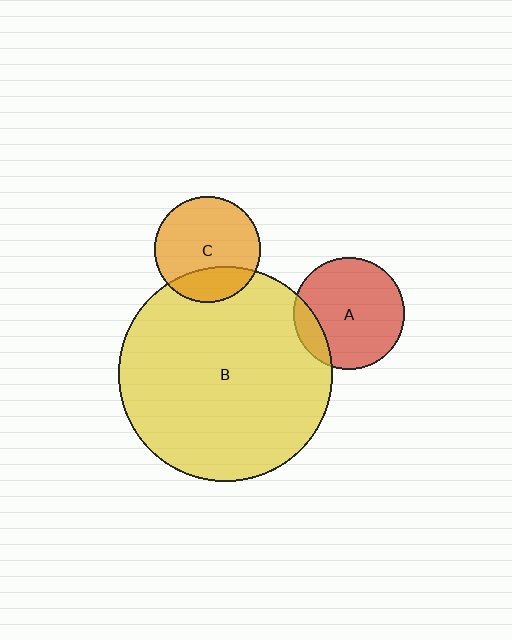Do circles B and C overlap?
Yes.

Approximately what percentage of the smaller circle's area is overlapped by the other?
Approximately 25%.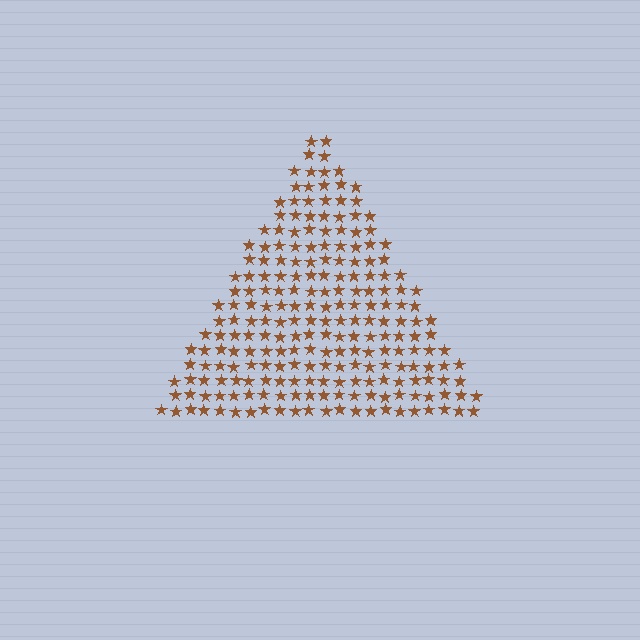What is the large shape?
The large shape is a triangle.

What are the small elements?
The small elements are stars.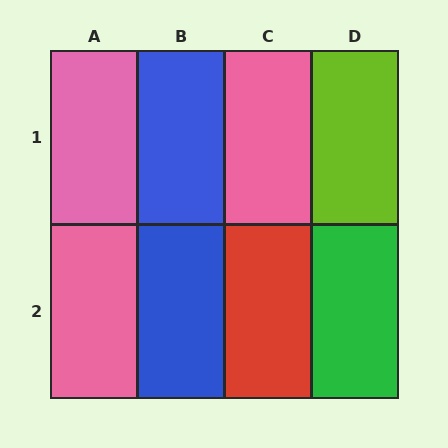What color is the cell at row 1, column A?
Pink.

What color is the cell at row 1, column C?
Pink.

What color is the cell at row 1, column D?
Lime.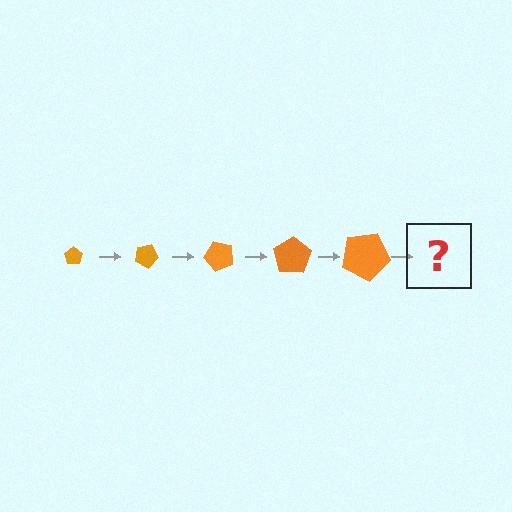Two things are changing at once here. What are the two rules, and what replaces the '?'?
The two rules are that the pentagon grows larger each step and it rotates 25 degrees each step. The '?' should be a pentagon, larger than the previous one and rotated 125 degrees from the start.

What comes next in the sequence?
The next element should be a pentagon, larger than the previous one and rotated 125 degrees from the start.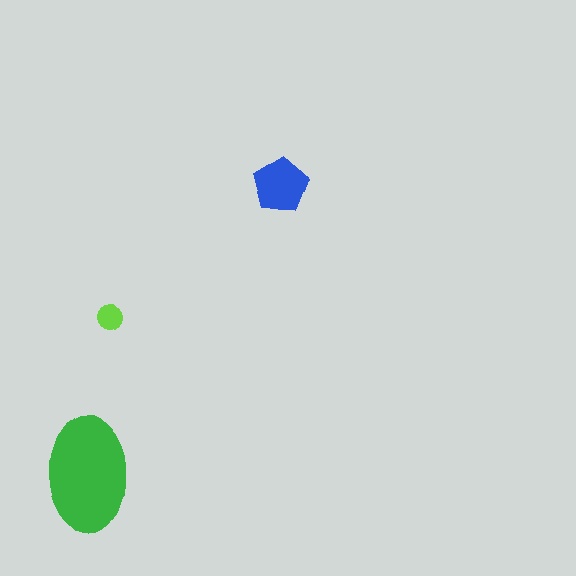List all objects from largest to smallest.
The green ellipse, the blue pentagon, the lime circle.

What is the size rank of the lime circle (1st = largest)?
3rd.